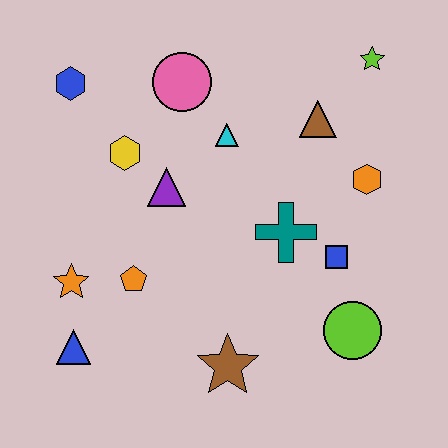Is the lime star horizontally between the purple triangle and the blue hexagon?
No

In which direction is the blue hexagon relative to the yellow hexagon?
The blue hexagon is above the yellow hexagon.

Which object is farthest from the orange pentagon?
The lime star is farthest from the orange pentagon.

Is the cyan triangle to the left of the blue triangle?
No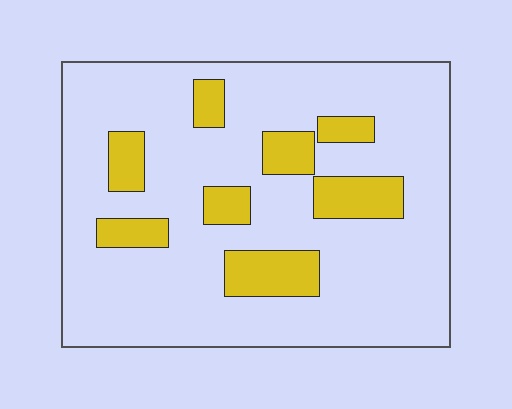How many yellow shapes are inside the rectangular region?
8.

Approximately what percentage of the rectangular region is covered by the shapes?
Approximately 20%.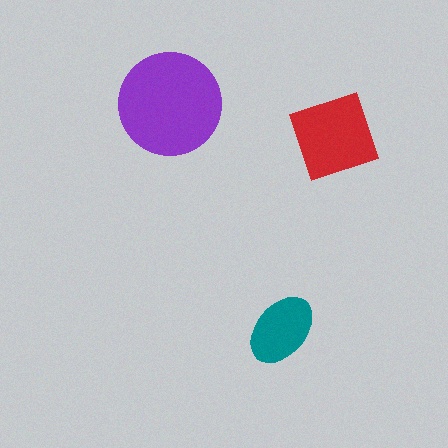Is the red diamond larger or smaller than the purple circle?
Smaller.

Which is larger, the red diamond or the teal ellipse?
The red diamond.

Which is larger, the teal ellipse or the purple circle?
The purple circle.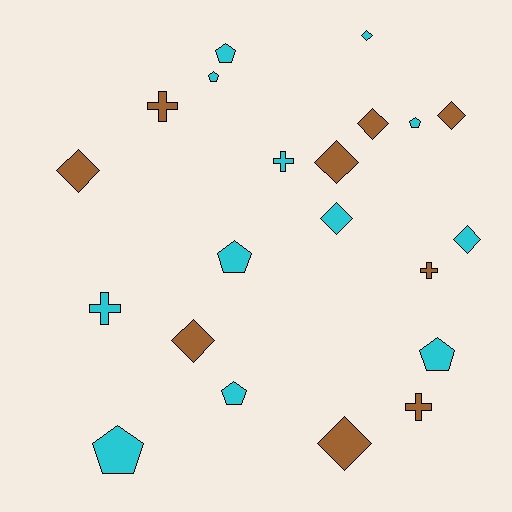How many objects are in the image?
There are 21 objects.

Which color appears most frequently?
Cyan, with 12 objects.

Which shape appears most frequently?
Diamond, with 9 objects.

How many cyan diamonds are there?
There are 3 cyan diamonds.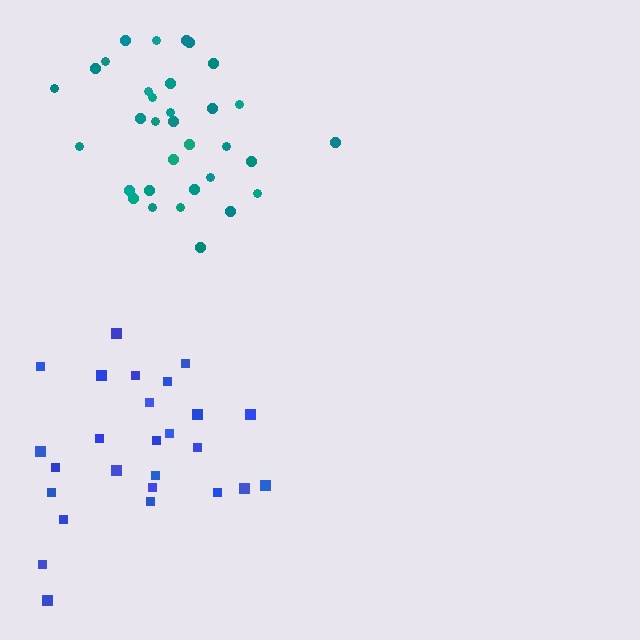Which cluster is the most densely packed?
Teal.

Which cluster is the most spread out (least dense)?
Blue.